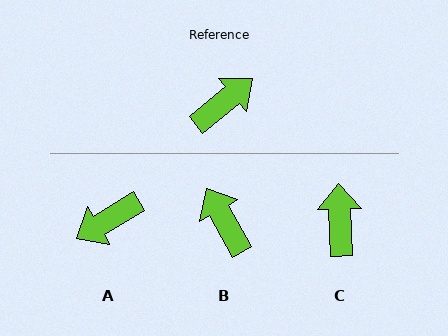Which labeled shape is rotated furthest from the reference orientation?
A, about 171 degrees away.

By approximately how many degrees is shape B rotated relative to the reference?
Approximately 80 degrees counter-clockwise.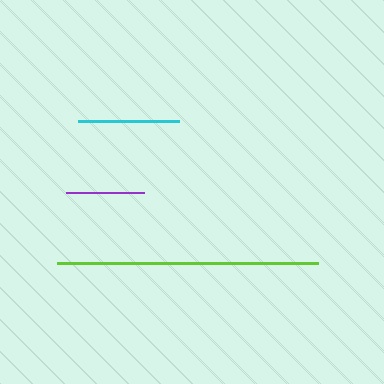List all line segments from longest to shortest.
From longest to shortest: lime, cyan, purple.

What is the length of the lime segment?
The lime segment is approximately 261 pixels long.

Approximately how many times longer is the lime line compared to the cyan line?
The lime line is approximately 2.6 times the length of the cyan line.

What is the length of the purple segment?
The purple segment is approximately 79 pixels long.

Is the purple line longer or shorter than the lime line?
The lime line is longer than the purple line.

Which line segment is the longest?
The lime line is the longest at approximately 261 pixels.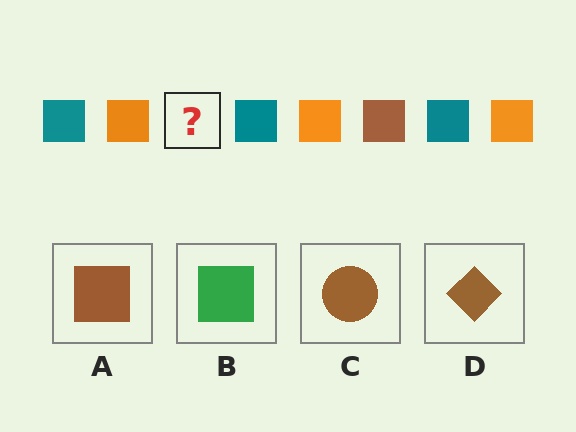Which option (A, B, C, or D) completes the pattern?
A.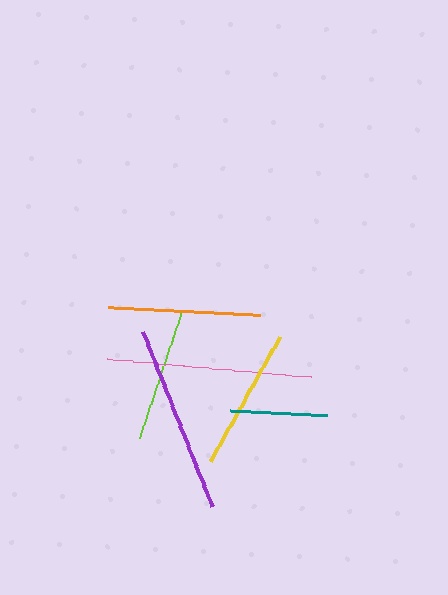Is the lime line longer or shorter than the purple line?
The purple line is longer than the lime line.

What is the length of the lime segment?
The lime segment is approximately 134 pixels long.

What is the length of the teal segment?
The teal segment is approximately 96 pixels long.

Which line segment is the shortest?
The teal line is the shortest at approximately 96 pixels.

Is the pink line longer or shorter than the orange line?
The pink line is longer than the orange line.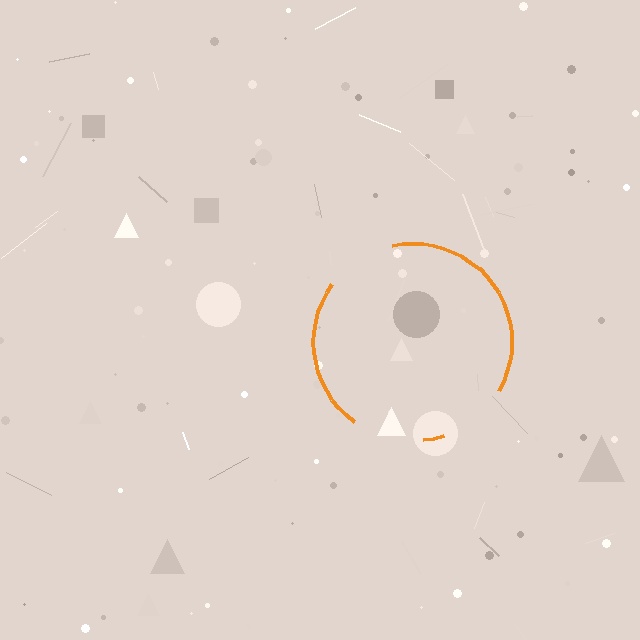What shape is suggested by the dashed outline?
The dashed outline suggests a circle.